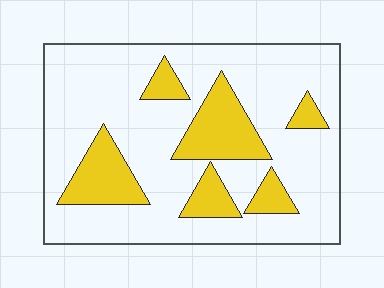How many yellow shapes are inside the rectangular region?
6.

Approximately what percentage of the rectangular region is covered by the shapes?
Approximately 25%.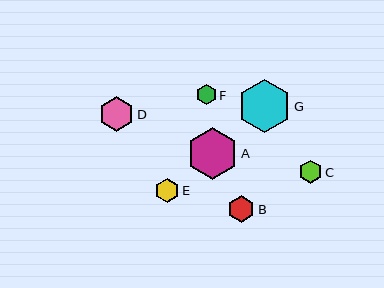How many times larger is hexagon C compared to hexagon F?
Hexagon C is approximately 1.1 times the size of hexagon F.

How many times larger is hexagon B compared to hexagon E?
Hexagon B is approximately 1.2 times the size of hexagon E.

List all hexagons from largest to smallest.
From largest to smallest: G, A, D, B, E, C, F.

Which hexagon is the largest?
Hexagon G is the largest with a size of approximately 53 pixels.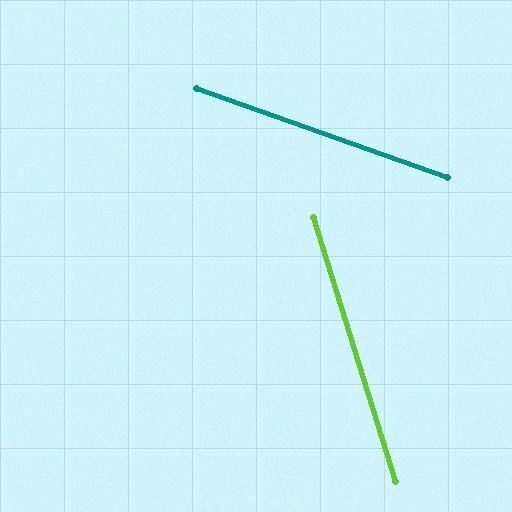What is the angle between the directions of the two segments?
Approximately 53 degrees.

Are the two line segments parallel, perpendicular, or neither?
Neither parallel nor perpendicular — they differ by about 53°.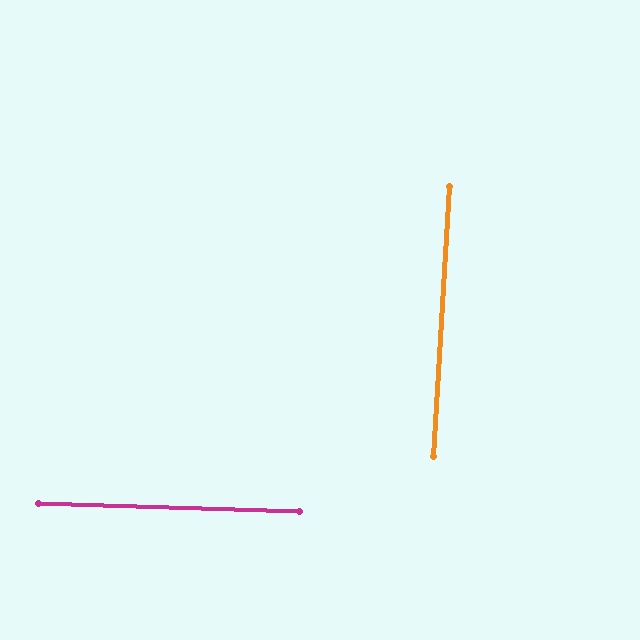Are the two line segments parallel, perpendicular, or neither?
Perpendicular — they meet at approximately 89°.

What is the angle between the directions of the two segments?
Approximately 89 degrees.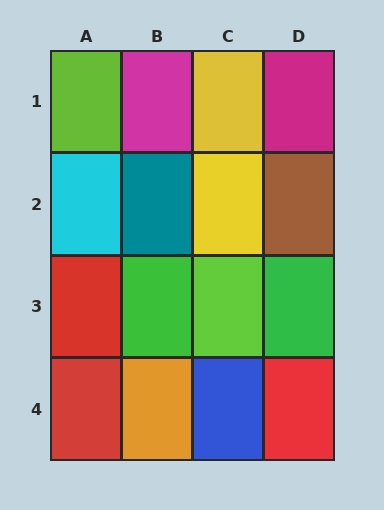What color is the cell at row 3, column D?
Green.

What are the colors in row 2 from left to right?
Cyan, teal, yellow, brown.